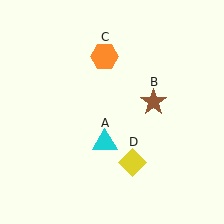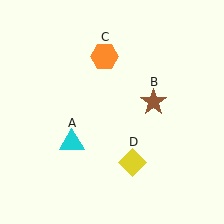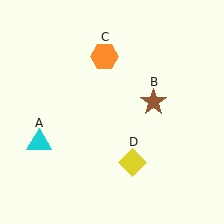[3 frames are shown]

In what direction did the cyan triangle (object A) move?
The cyan triangle (object A) moved left.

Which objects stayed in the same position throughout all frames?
Brown star (object B) and orange hexagon (object C) and yellow diamond (object D) remained stationary.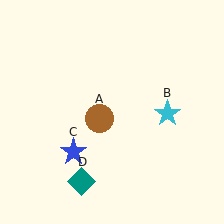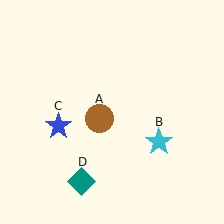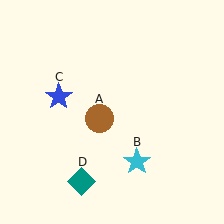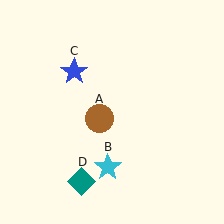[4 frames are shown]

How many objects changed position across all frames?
2 objects changed position: cyan star (object B), blue star (object C).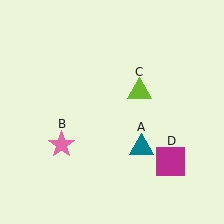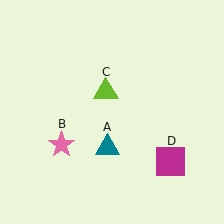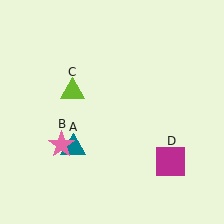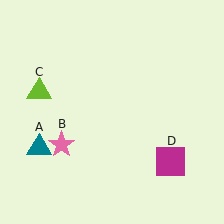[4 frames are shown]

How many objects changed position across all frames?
2 objects changed position: teal triangle (object A), lime triangle (object C).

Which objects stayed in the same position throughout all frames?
Pink star (object B) and magenta square (object D) remained stationary.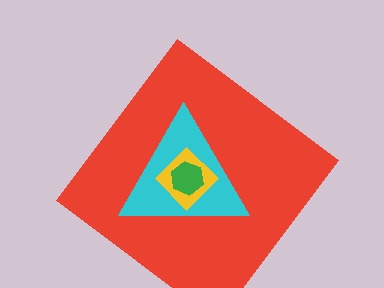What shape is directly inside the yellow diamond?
The green hexagon.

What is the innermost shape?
The green hexagon.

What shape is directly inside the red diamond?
The cyan triangle.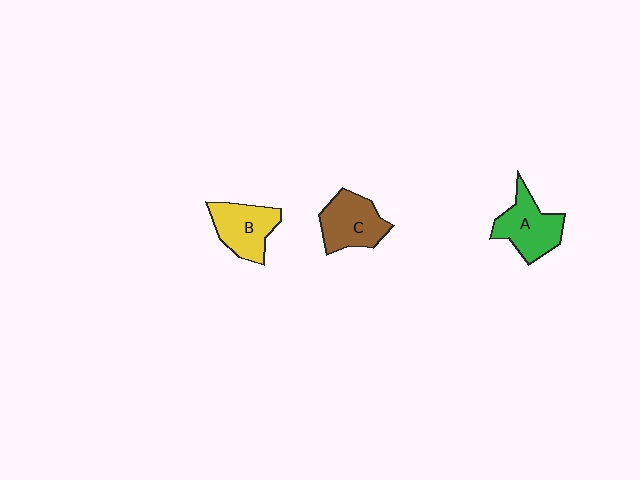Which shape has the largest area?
Shape A (green).